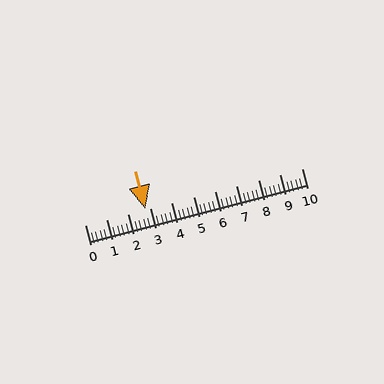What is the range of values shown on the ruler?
The ruler shows values from 0 to 10.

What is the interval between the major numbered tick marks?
The major tick marks are spaced 1 units apart.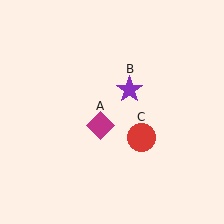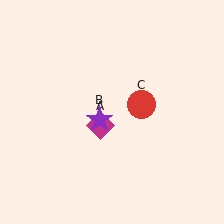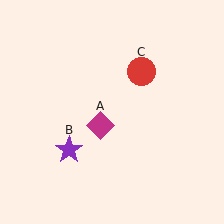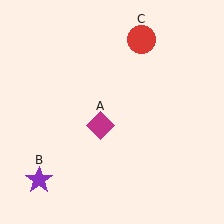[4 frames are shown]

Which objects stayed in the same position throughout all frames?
Magenta diamond (object A) remained stationary.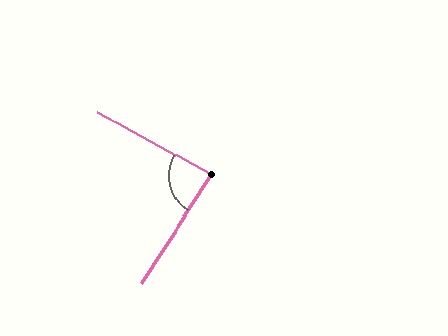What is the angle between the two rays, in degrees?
Approximately 86 degrees.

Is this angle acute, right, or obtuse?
It is approximately a right angle.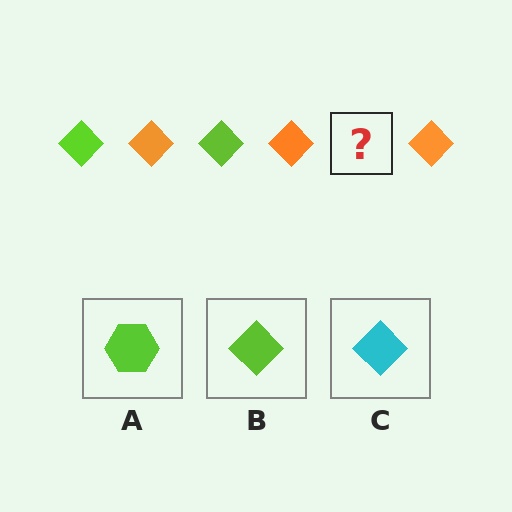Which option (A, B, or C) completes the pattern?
B.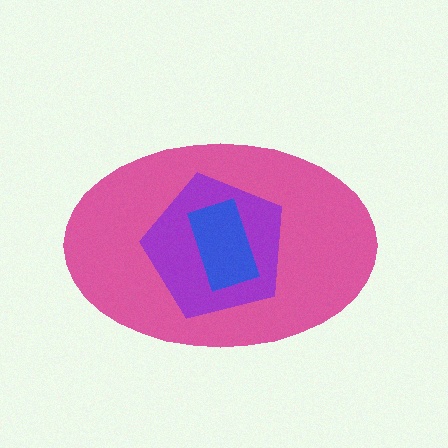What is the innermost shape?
The blue rectangle.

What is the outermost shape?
The pink ellipse.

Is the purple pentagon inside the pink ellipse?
Yes.